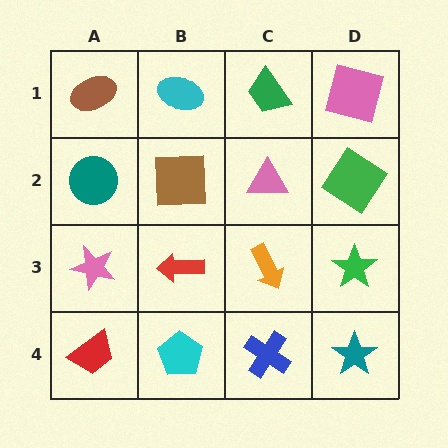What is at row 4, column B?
A cyan pentagon.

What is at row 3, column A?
A pink star.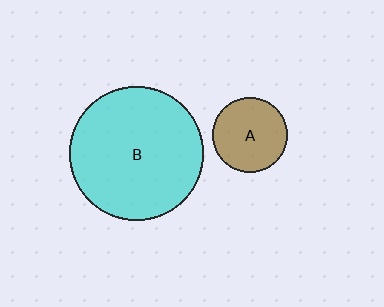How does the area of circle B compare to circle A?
Approximately 3.2 times.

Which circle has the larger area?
Circle B (cyan).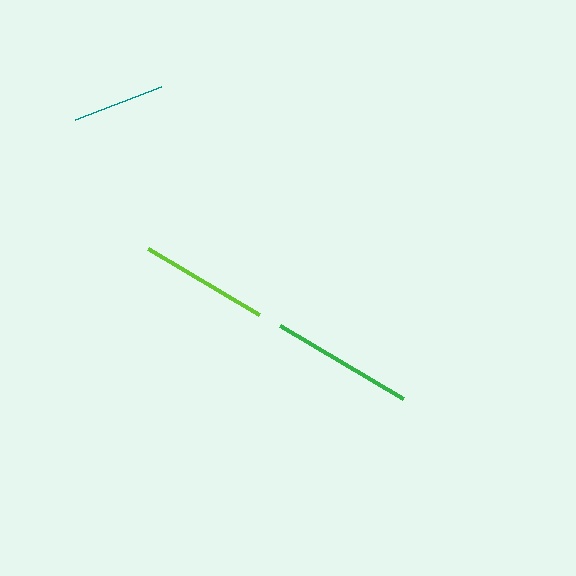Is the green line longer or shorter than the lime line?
The green line is longer than the lime line.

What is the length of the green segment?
The green segment is approximately 143 pixels long.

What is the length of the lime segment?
The lime segment is approximately 129 pixels long.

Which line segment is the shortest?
The teal line is the shortest at approximately 93 pixels.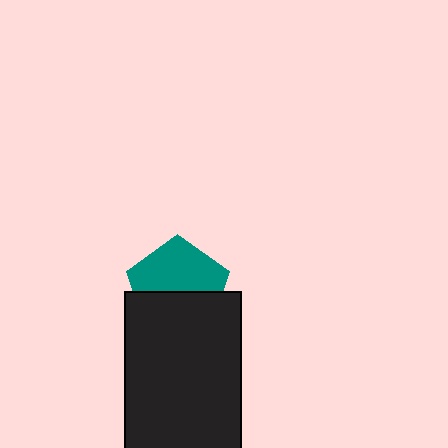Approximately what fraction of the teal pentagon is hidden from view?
Roughly 44% of the teal pentagon is hidden behind the black rectangle.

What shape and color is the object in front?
The object in front is a black rectangle.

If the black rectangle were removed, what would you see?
You would see the complete teal pentagon.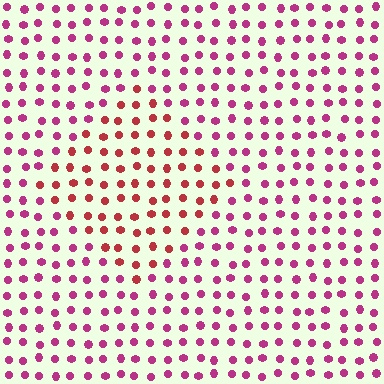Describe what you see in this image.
The image is filled with small magenta elements in a uniform arrangement. A diamond-shaped region is visible where the elements are tinted to a slightly different hue, forming a subtle color boundary.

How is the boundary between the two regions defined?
The boundary is defined purely by a slight shift in hue (about 33 degrees). Spacing, size, and orientation are identical on both sides.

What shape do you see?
I see a diamond.